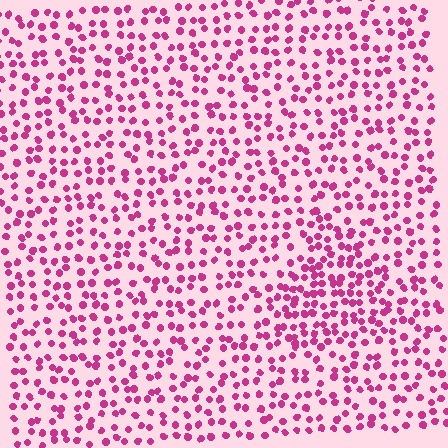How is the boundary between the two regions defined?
The boundary is defined by a change in element density (approximately 1.6x ratio). All elements are the same color, size, and shape.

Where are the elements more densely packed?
The elements are more densely packed inside the triangle boundary.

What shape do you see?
I see a triangle.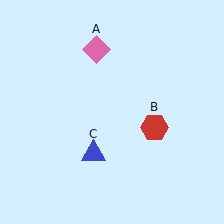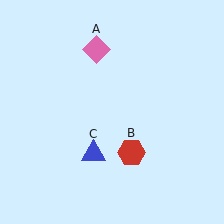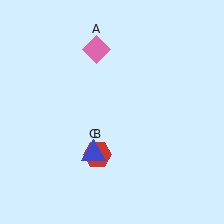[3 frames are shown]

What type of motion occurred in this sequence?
The red hexagon (object B) rotated clockwise around the center of the scene.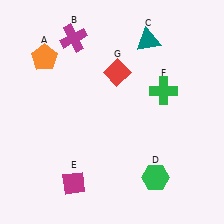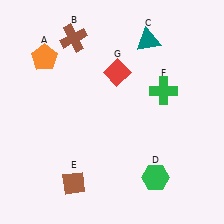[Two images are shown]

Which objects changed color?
B changed from magenta to brown. E changed from magenta to brown.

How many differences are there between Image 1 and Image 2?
There are 2 differences between the two images.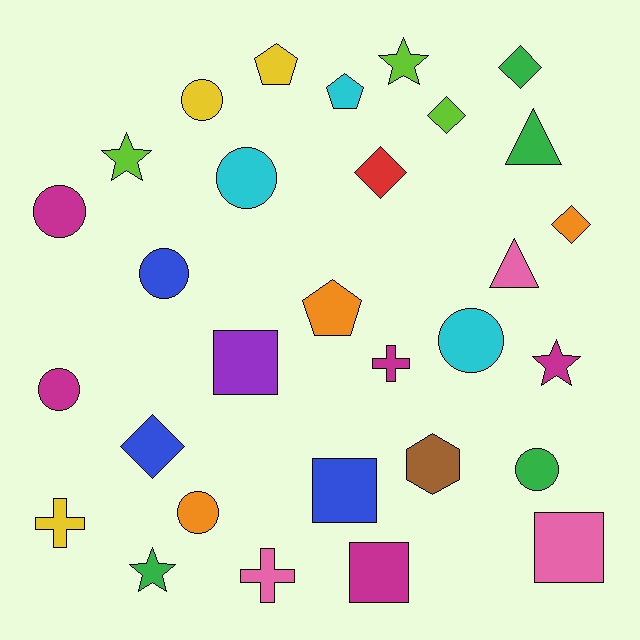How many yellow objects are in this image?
There are 3 yellow objects.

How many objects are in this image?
There are 30 objects.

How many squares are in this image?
There are 4 squares.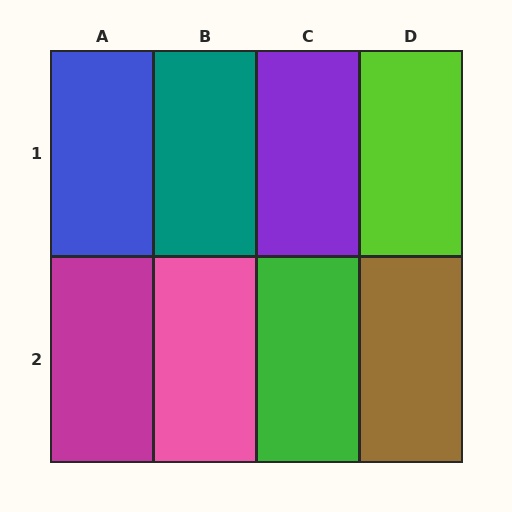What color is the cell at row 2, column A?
Magenta.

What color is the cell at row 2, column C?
Green.